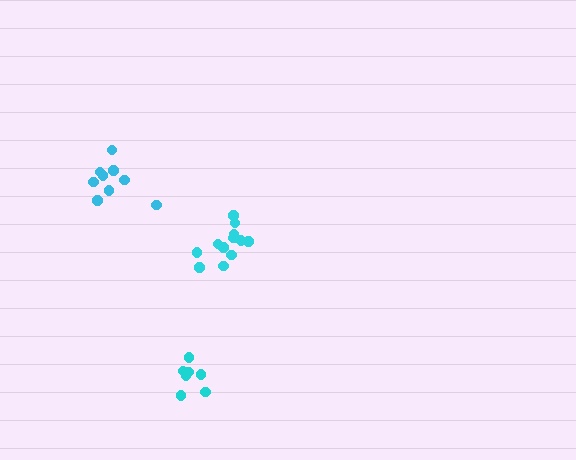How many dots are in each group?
Group 1: 12 dots, Group 2: 9 dots, Group 3: 7 dots (28 total).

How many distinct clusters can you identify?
There are 3 distinct clusters.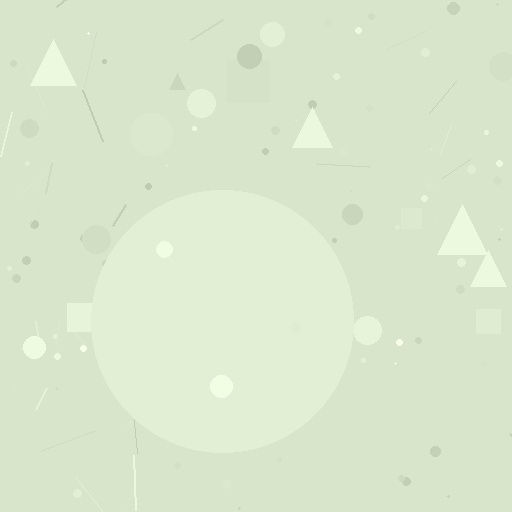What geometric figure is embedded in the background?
A circle is embedded in the background.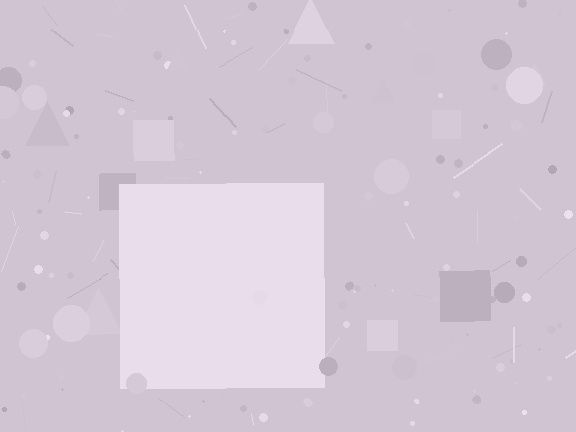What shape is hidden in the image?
A square is hidden in the image.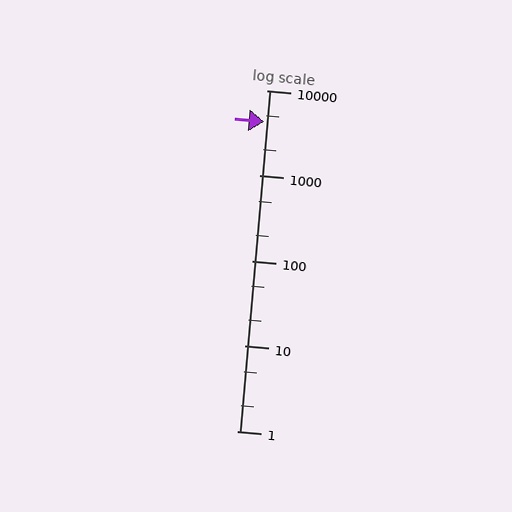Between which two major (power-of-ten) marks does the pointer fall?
The pointer is between 1000 and 10000.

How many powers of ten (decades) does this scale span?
The scale spans 4 decades, from 1 to 10000.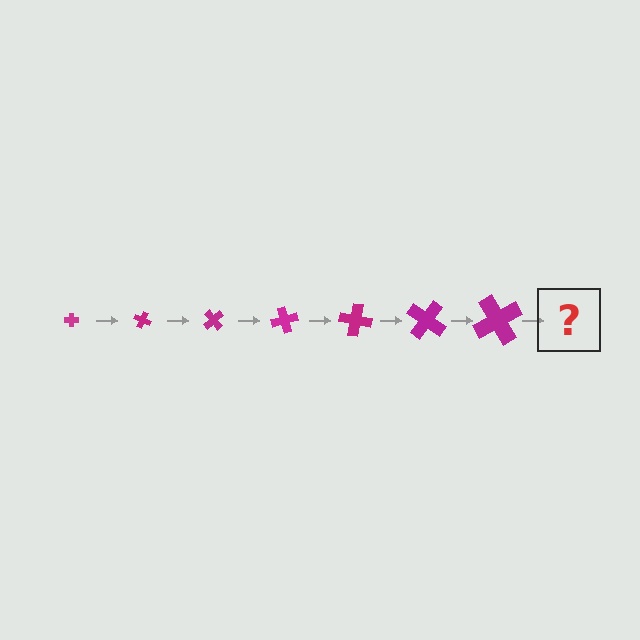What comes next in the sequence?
The next element should be a cross, larger than the previous one and rotated 175 degrees from the start.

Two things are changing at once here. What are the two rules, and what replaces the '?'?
The two rules are that the cross grows larger each step and it rotates 25 degrees each step. The '?' should be a cross, larger than the previous one and rotated 175 degrees from the start.